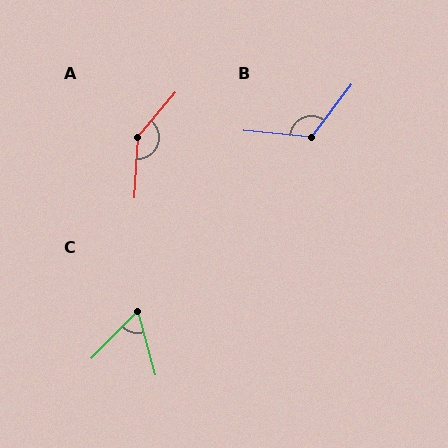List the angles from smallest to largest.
C (59°), B (122°), A (143°).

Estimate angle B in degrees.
Approximately 122 degrees.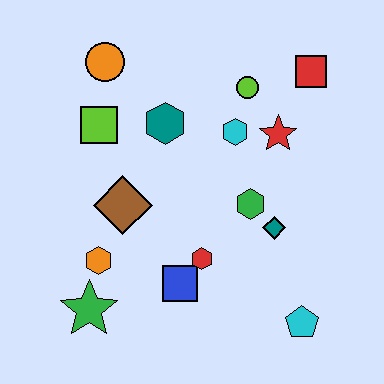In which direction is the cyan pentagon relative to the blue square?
The cyan pentagon is to the right of the blue square.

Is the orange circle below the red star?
No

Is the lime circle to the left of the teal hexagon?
No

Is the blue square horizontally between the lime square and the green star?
No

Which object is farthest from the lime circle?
The green star is farthest from the lime circle.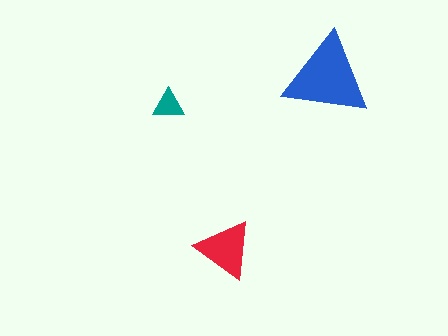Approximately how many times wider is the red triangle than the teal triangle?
About 2 times wider.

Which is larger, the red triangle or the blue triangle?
The blue one.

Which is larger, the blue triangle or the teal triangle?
The blue one.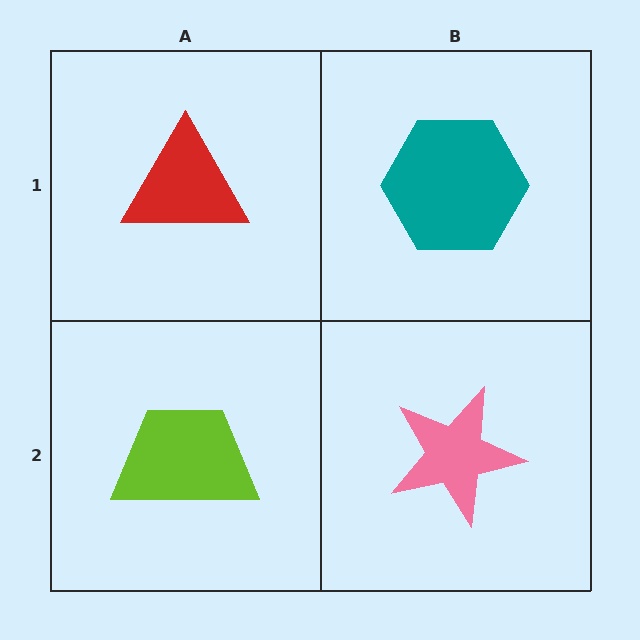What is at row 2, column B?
A pink star.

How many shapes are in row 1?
2 shapes.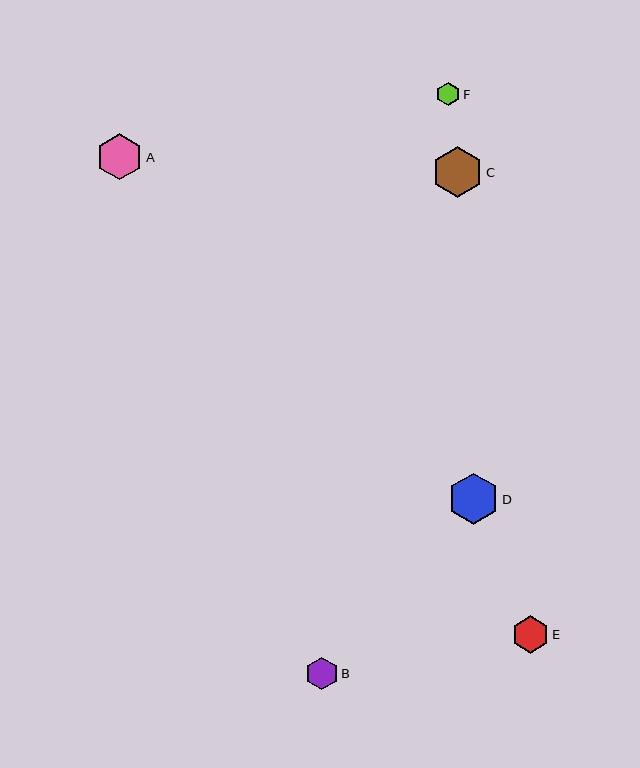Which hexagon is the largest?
Hexagon D is the largest with a size of approximately 51 pixels.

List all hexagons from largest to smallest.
From largest to smallest: D, C, A, E, B, F.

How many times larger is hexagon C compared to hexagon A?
Hexagon C is approximately 1.1 times the size of hexagon A.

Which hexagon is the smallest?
Hexagon F is the smallest with a size of approximately 24 pixels.